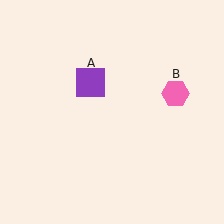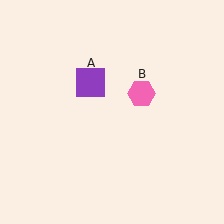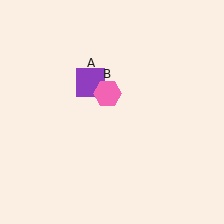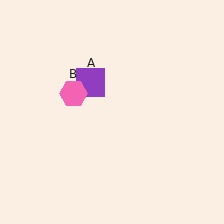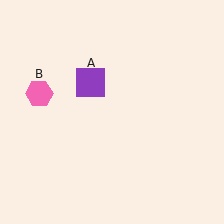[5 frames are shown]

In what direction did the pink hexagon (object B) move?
The pink hexagon (object B) moved left.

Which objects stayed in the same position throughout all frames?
Purple square (object A) remained stationary.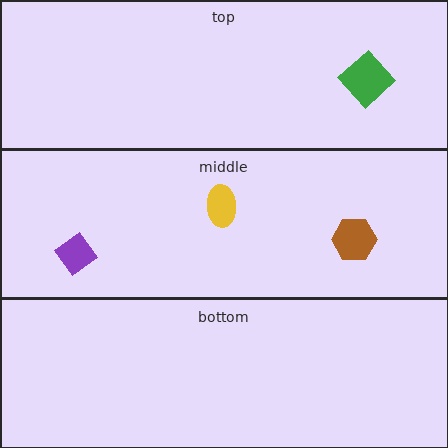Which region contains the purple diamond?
The middle region.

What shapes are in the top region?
The green diamond.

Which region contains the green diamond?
The top region.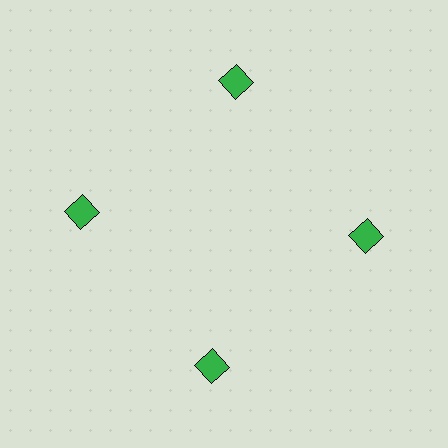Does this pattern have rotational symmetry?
Yes, this pattern has 4-fold rotational symmetry. It looks the same after rotating 90 degrees around the center.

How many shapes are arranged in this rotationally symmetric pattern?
There are 4 shapes, arranged in 4 groups of 1.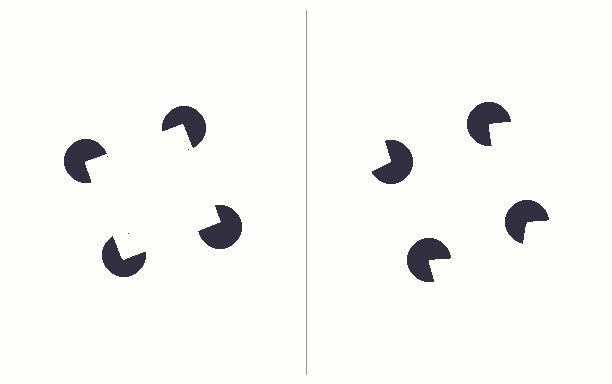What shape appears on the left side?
An illusory square.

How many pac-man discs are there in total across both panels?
8 — 4 on each side.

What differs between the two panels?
The pac-man discs are positioned identically on both sides; only the wedge orientations differ. On the left they align to a square; on the right they are misaligned.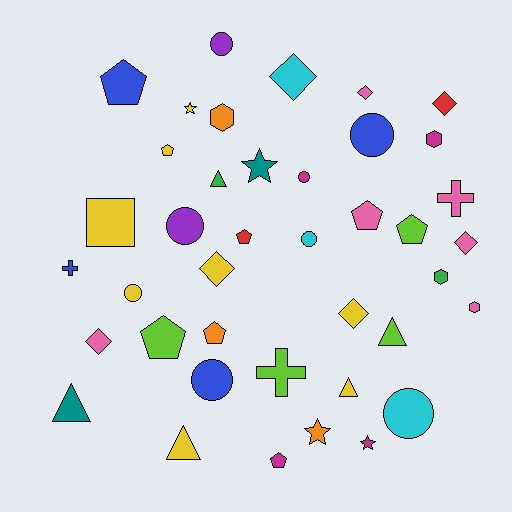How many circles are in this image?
There are 8 circles.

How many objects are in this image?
There are 40 objects.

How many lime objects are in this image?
There are 4 lime objects.